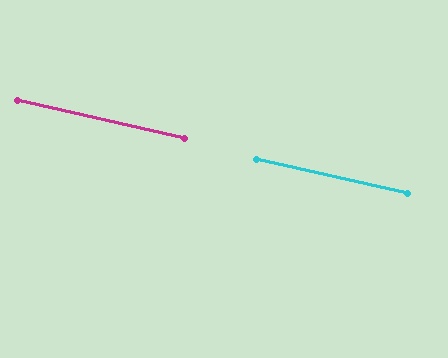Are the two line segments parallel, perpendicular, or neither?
Parallel — their directions differ by only 0.1°.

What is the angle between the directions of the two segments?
Approximately 0 degrees.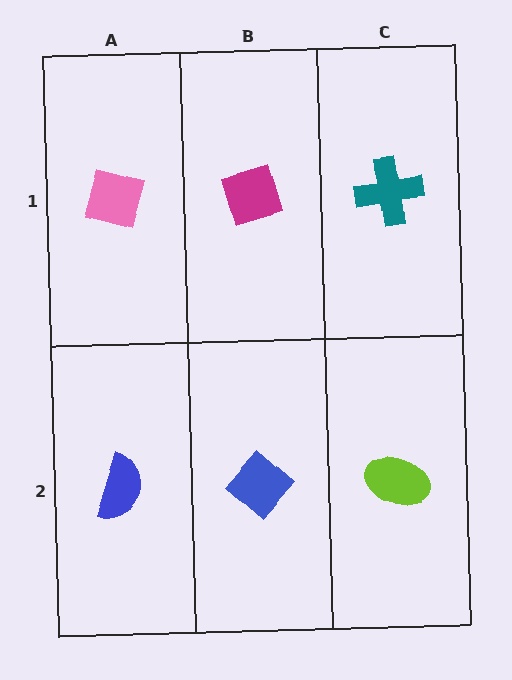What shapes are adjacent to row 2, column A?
A pink diamond (row 1, column A), a blue diamond (row 2, column B).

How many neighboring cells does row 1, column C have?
2.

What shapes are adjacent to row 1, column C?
A lime ellipse (row 2, column C), a magenta diamond (row 1, column B).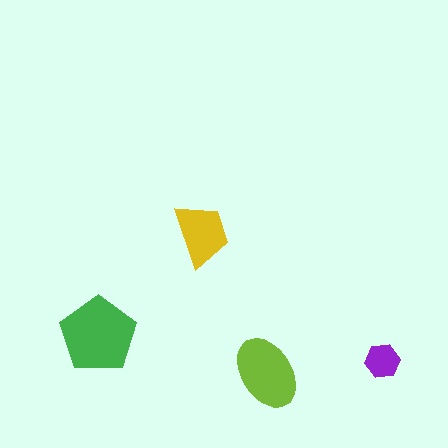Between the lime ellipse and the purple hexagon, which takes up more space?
The lime ellipse.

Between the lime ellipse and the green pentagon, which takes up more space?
The green pentagon.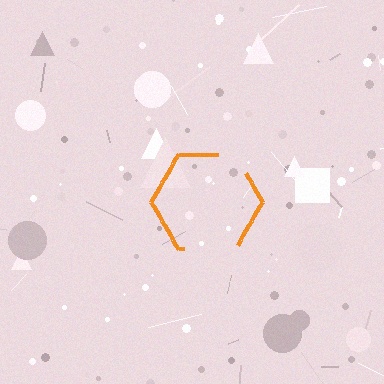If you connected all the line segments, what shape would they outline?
They would outline a hexagon.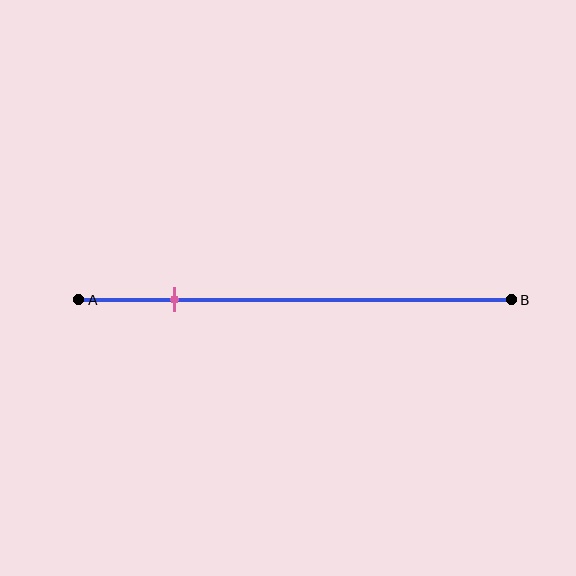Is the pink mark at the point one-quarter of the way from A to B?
Yes, the mark is approximately at the one-quarter point.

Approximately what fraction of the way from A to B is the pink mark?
The pink mark is approximately 20% of the way from A to B.